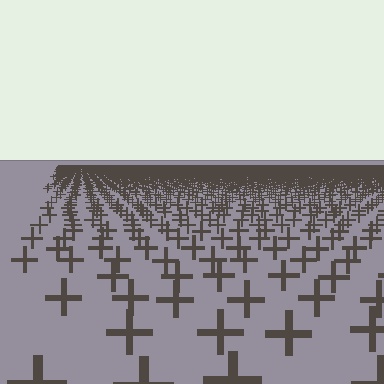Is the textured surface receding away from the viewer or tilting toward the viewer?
The surface is receding away from the viewer. Texture elements get smaller and denser toward the top.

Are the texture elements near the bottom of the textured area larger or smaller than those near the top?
Larger. Near the bottom, elements are closer to the viewer and appear at a bigger on-screen size.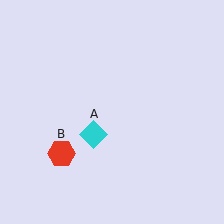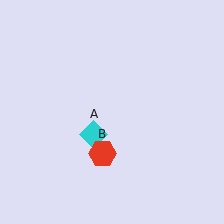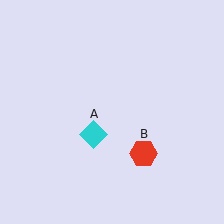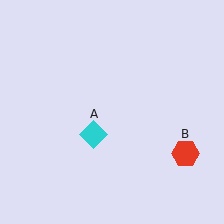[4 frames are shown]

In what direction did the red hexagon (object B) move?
The red hexagon (object B) moved right.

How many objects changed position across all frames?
1 object changed position: red hexagon (object B).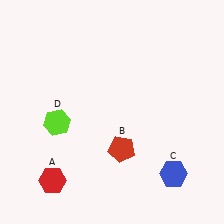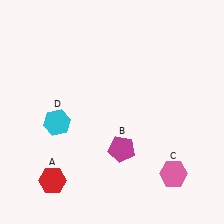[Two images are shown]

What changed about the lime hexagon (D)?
In Image 1, D is lime. In Image 2, it changed to cyan.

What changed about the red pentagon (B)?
In Image 1, B is red. In Image 2, it changed to magenta.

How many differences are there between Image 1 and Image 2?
There are 3 differences between the two images.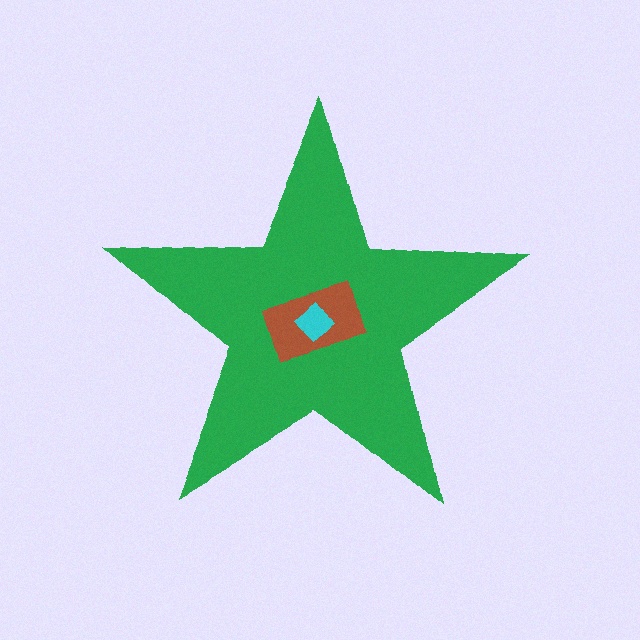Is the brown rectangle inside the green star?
Yes.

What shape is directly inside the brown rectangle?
The cyan diamond.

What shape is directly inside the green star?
The brown rectangle.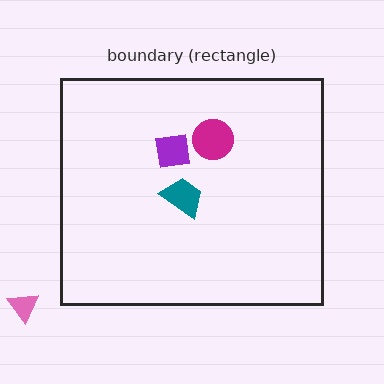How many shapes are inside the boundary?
3 inside, 1 outside.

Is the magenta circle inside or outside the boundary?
Inside.